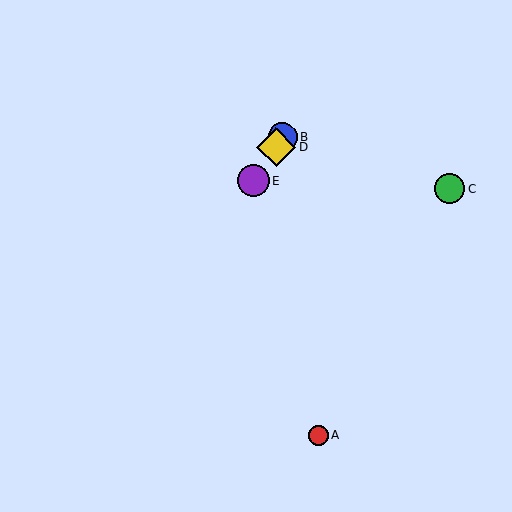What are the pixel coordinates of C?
Object C is at (450, 189).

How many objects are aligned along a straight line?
3 objects (B, D, E) are aligned along a straight line.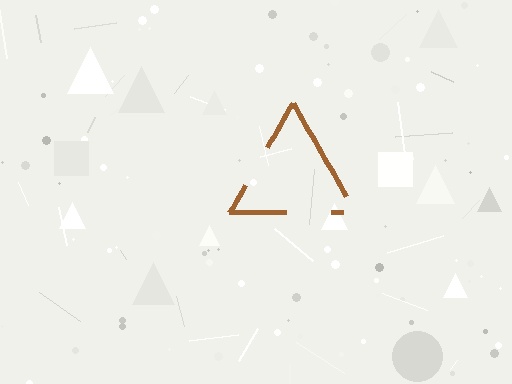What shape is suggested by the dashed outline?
The dashed outline suggests a triangle.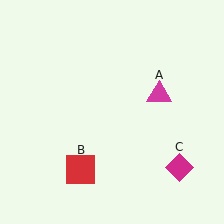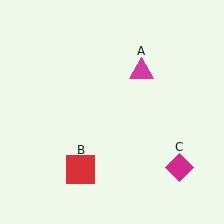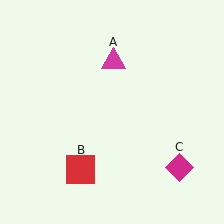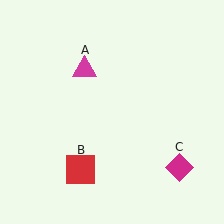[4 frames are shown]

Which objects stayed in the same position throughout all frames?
Red square (object B) and magenta diamond (object C) remained stationary.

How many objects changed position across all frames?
1 object changed position: magenta triangle (object A).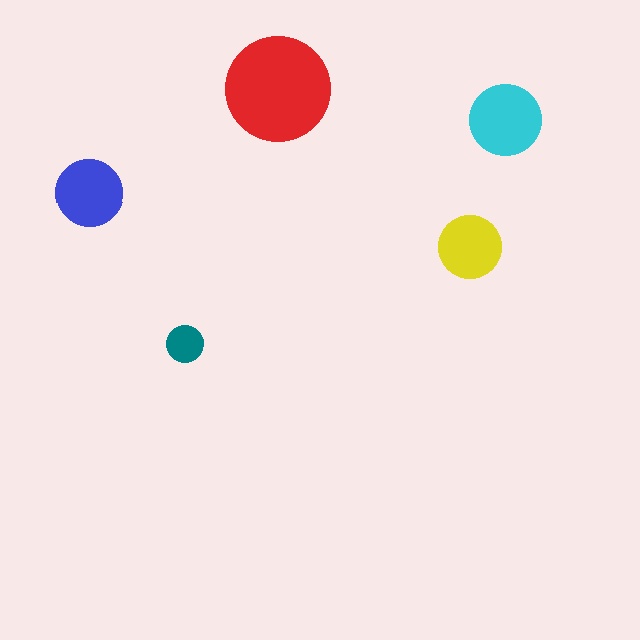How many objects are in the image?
There are 5 objects in the image.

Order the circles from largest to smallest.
the red one, the cyan one, the blue one, the yellow one, the teal one.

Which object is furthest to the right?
The cyan circle is rightmost.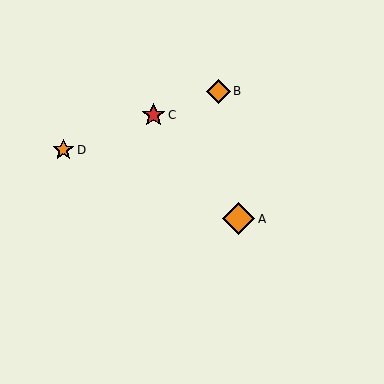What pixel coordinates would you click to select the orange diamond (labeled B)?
Click at (218, 91) to select the orange diamond B.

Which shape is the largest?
The orange diamond (labeled A) is the largest.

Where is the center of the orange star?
The center of the orange star is at (63, 150).